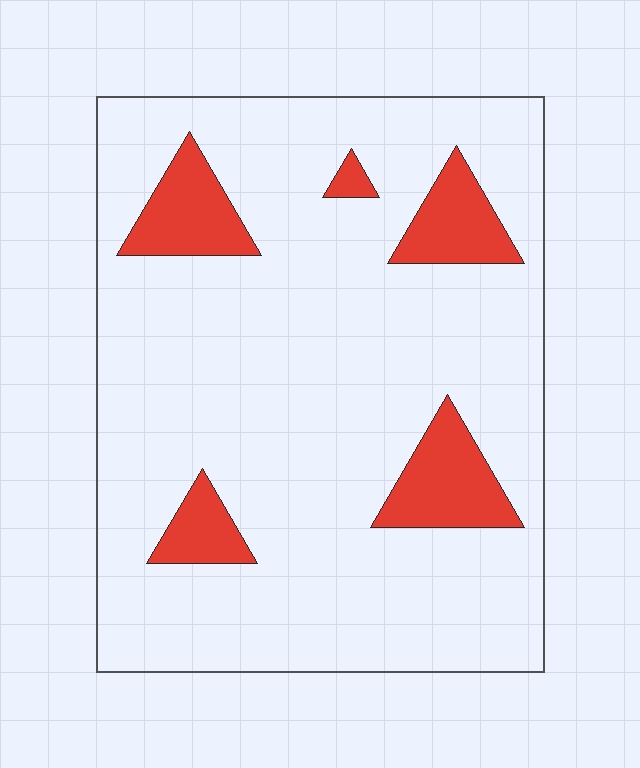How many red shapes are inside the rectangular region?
5.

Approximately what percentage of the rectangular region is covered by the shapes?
Approximately 15%.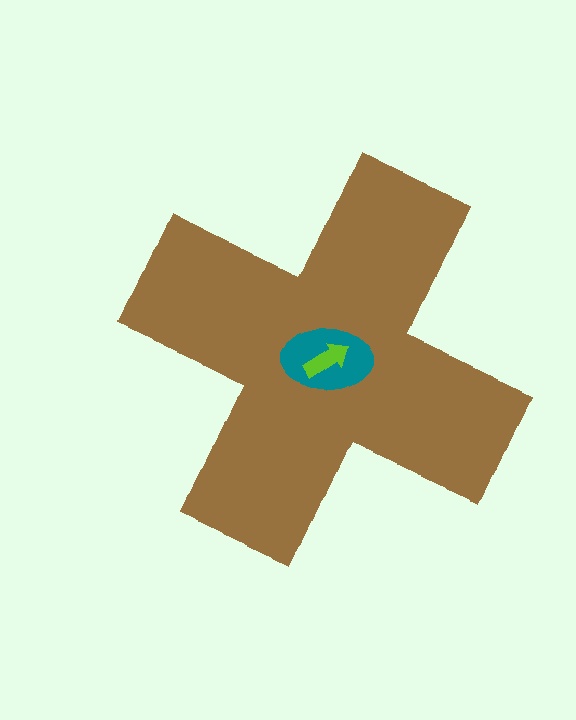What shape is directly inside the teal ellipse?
The lime arrow.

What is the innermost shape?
The lime arrow.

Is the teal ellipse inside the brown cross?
Yes.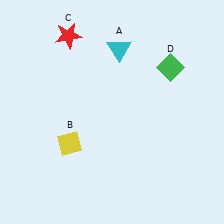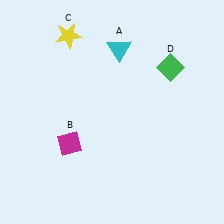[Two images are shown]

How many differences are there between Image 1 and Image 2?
There are 2 differences between the two images.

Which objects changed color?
B changed from yellow to magenta. C changed from red to yellow.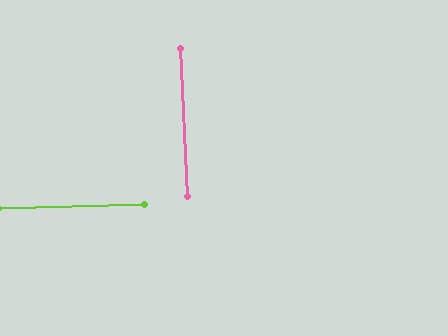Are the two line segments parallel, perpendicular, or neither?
Perpendicular — they meet at approximately 89°.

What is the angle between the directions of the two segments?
Approximately 89 degrees.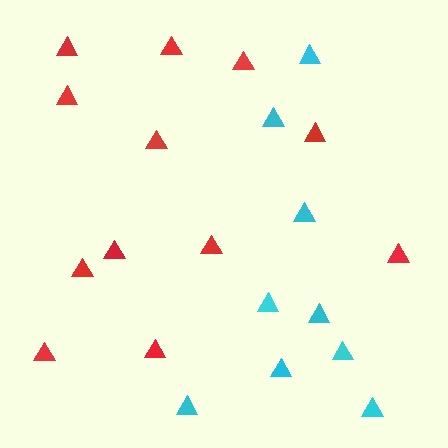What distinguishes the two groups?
There are 2 groups: one group of cyan triangles (9) and one group of red triangles (12).